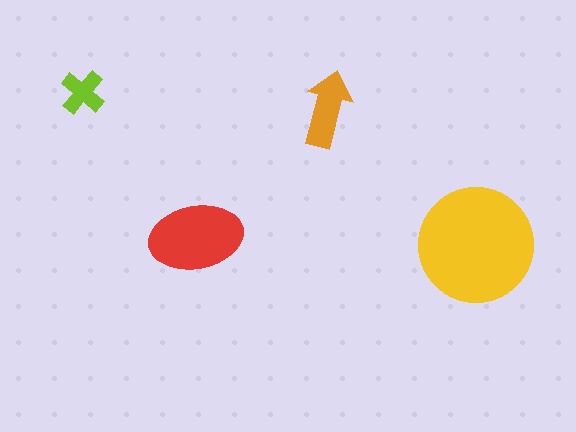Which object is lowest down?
The yellow circle is bottommost.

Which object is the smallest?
The lime cross.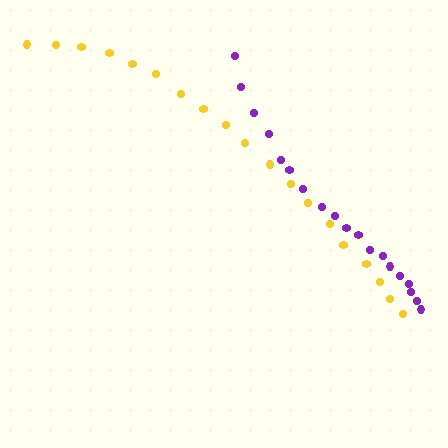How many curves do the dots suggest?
There are 2 distinct paths.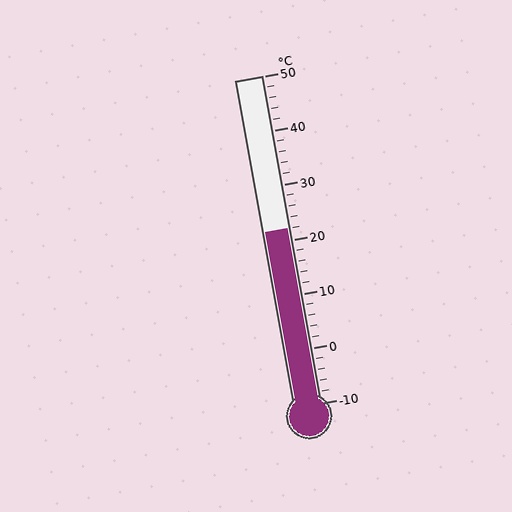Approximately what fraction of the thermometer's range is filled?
The thermometer is filled to approximately 55% of its range.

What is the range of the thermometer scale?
The thermometer scale ranges from -10°C to 50°C.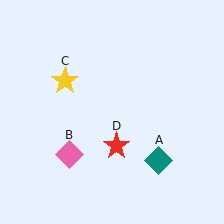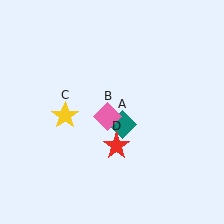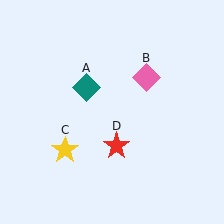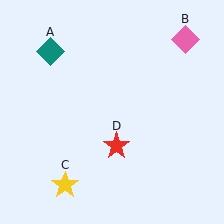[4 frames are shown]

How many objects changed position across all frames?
3 objects changed position: teal diamond (object A), pink diamond (object B), yellow star (object C).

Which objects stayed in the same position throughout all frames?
Red star (object D) remained stationary.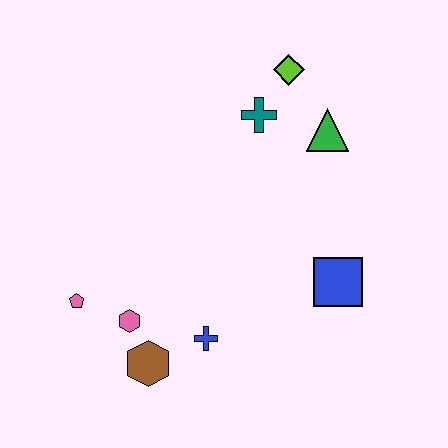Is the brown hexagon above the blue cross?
No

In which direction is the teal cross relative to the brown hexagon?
The teal cross is above the brown hexagon.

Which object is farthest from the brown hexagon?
The lime diamond is farthest from the brown hexagon.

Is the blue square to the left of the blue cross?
No